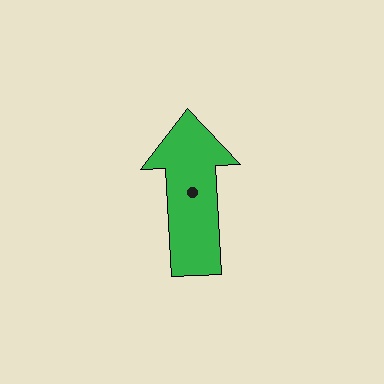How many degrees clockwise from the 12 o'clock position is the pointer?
Approximately 357 degrees.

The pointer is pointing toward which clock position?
Roughly 12 o'clock.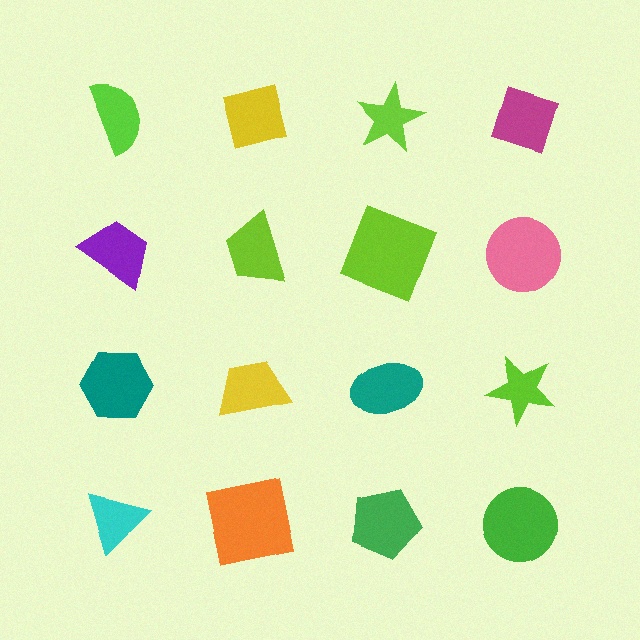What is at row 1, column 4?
A magenta diamond.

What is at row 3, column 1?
A teal hexagon.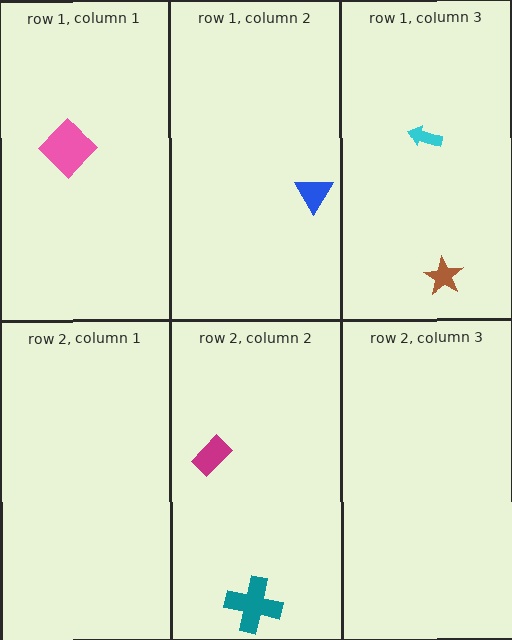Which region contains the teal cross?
The row 2, column 2 region.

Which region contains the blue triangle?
The row 1, column 2 region.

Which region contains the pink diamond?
The row 1, column 1 region.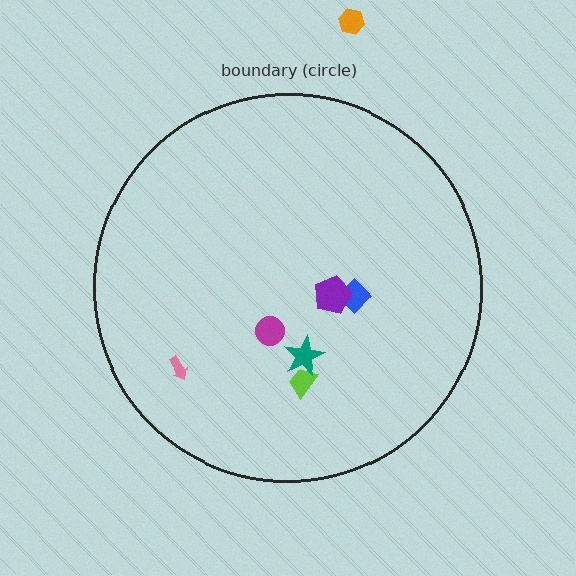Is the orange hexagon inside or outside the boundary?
Outside.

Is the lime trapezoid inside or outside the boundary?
Inside.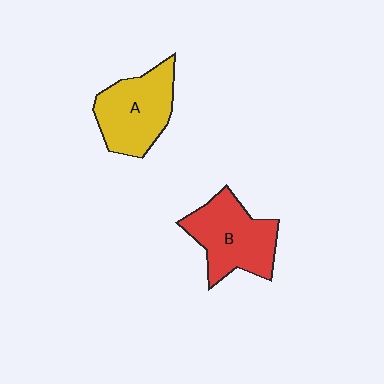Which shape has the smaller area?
Shape A (yellow).